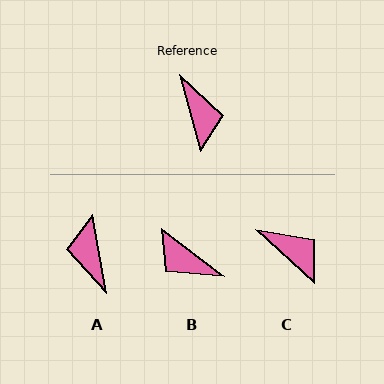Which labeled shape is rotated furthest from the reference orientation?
A, about 175 degrees away.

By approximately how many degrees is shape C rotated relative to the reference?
Approximately 32 degrees counter-clockwise.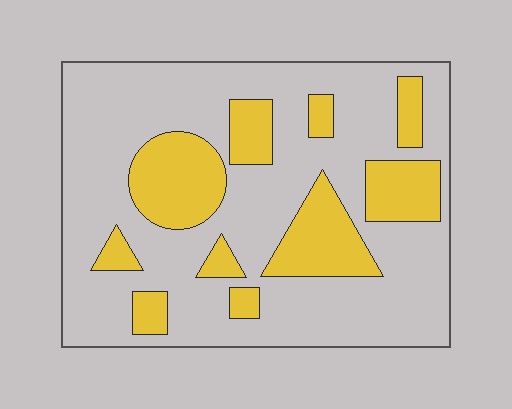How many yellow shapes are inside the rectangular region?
10.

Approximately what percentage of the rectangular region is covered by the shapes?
Approximately 25%.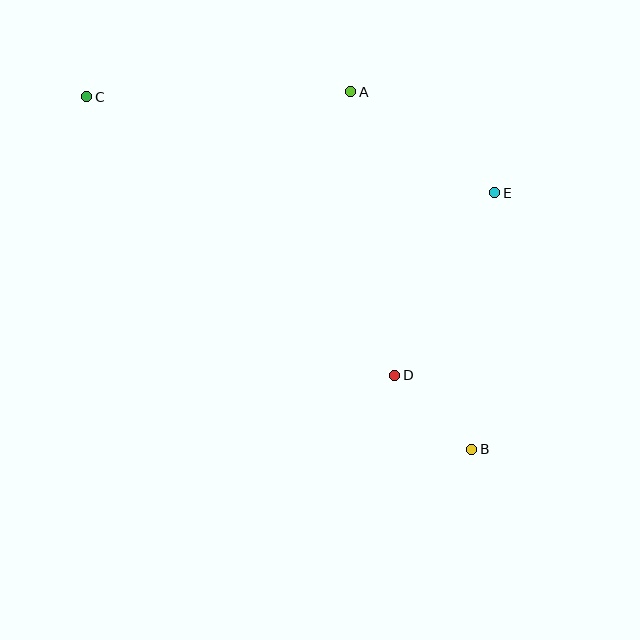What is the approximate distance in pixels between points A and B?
The distance between A and B is approximately 378 pixels.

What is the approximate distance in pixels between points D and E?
The distance between D and E is approximately 208 pixels.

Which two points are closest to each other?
Points B and D are closest to each other.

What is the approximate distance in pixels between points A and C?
The distance between A and C is approximately 264 pixels.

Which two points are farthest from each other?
Points B and C are farthest from each other.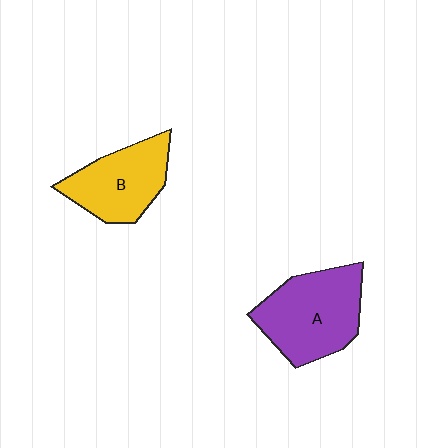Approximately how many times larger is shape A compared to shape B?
Approximately 1.3 times.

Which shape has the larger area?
Shape A (purple).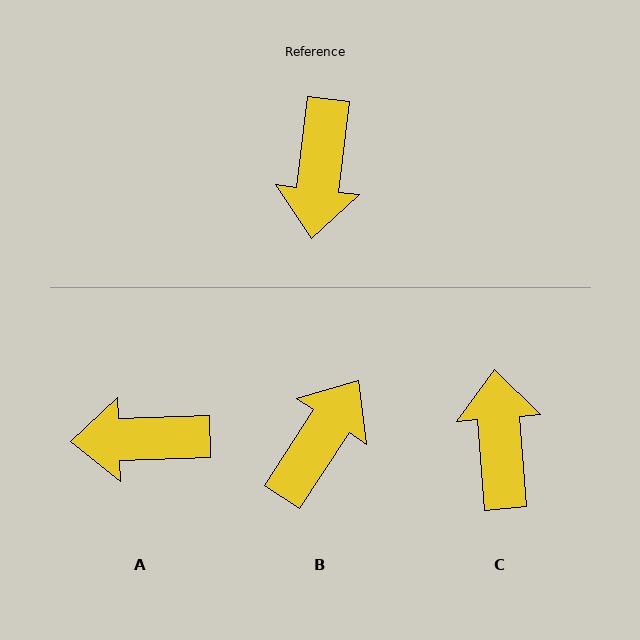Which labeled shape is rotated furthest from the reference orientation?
C, about 169 degrees away.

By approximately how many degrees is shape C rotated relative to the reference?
Approximately 169 degrees clockwise.